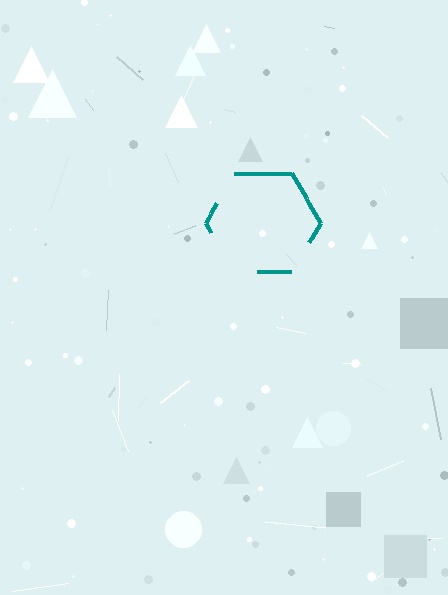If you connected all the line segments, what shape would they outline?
They would outline a hexagon.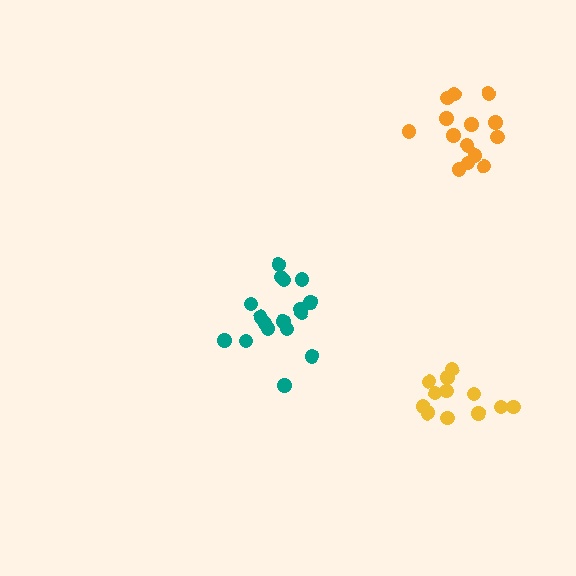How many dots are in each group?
Group 1: 17 dots, Group 2: 12 dots, Group 3: 14 dots (43 total).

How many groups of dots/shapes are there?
There are 3 groups.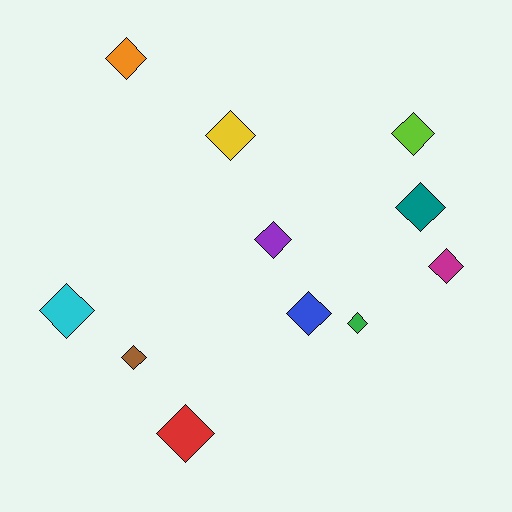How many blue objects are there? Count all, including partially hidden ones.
There is 1 blue object.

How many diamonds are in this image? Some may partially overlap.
There are 11 diamonds.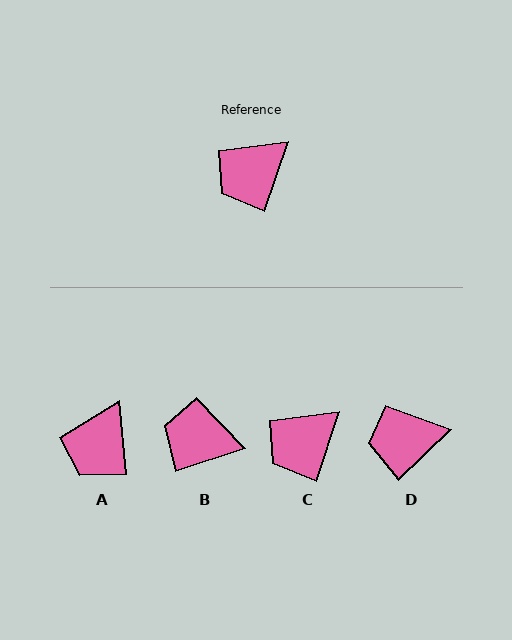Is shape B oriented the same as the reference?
No, it is off by about 54 degrees.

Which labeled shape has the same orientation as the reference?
C.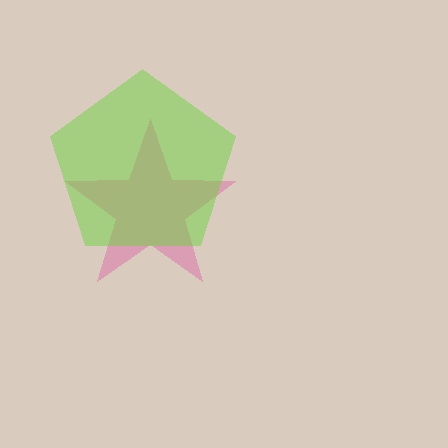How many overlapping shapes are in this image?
There are 2 overlapping shapes in the image.